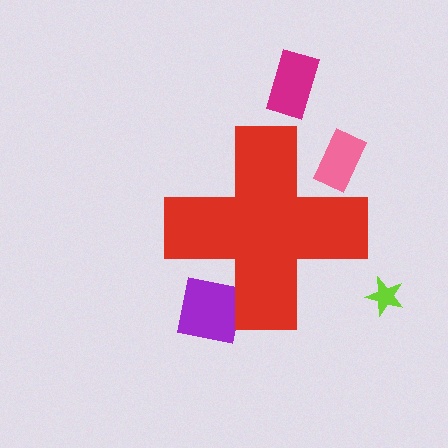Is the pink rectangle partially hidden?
Yes, the pink rectangle is partially hidden behind the red cross.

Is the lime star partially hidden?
No, the lime star is fully visible.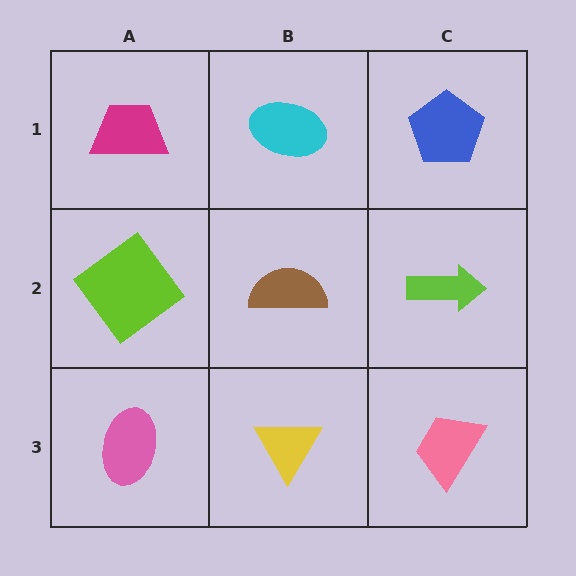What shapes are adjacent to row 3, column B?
A brown semicircle (row 2, column B), a pink ellipse (row 3, column A), a pink trapezoid (row 3, column C).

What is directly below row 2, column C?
A pink trapezoid.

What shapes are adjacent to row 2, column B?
A cyan ellipse (row 1, column B), a yellow triangle (row 3, column B), a lime diamond (row 2, column A), a lime arrow (row 2, column C).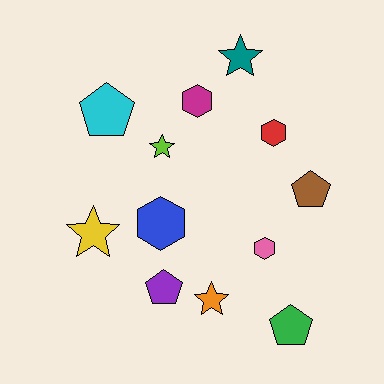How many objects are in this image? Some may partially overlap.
There are 12 objects.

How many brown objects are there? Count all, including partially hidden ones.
There is 1 brown object.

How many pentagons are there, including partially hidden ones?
There are 4 pentagons.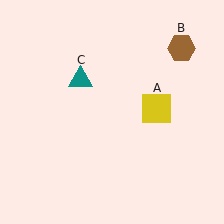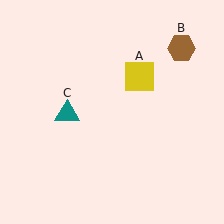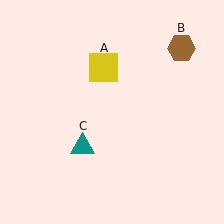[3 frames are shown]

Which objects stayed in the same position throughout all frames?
Brown hexagon (object B) remained stationary.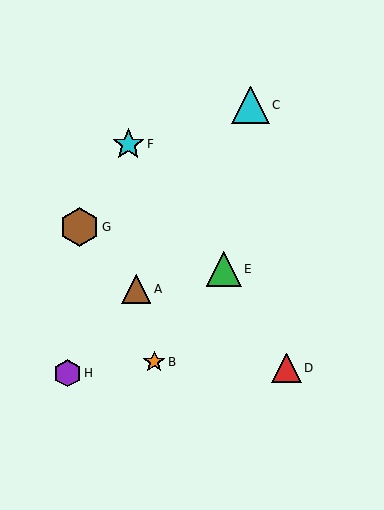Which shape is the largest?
The brown hexagon (labeled G) is the largest.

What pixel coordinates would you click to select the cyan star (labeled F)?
Click at (128, 144) to select the cyan star F.